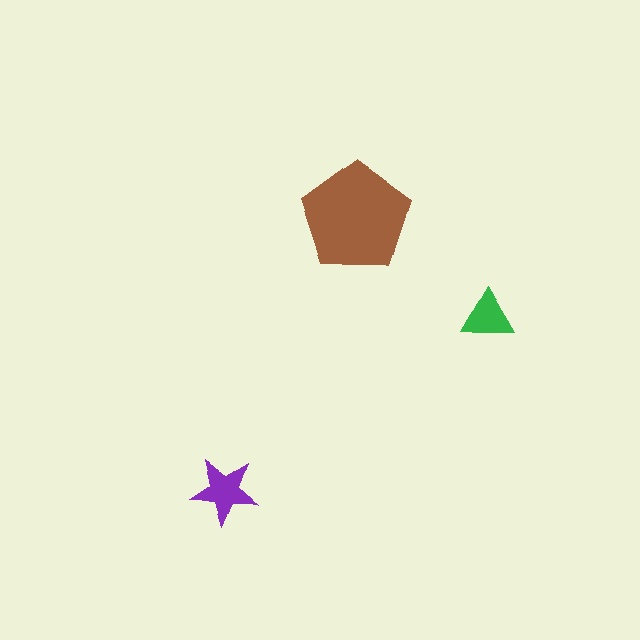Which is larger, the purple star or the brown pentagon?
The brown pentagon.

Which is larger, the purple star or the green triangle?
The purple star.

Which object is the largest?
The brown pentagon.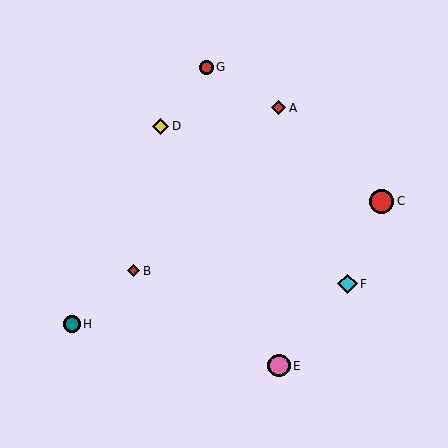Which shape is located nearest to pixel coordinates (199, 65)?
The red circle (labeled G) at (206, 67) is nearest to that location.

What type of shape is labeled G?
Shape G is a red circle.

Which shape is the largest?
The red circle (labeled C) is the largest.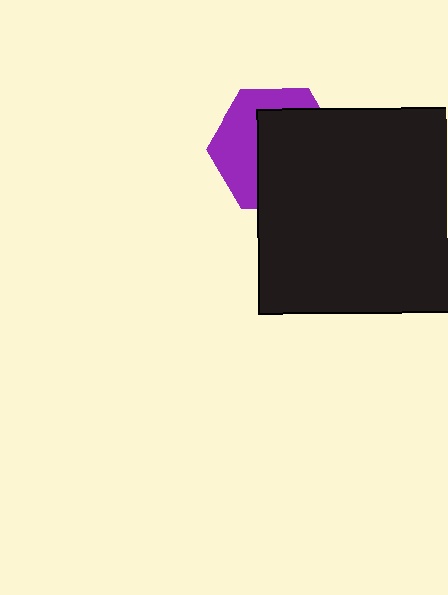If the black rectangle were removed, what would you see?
You would see the complete purple hexagon.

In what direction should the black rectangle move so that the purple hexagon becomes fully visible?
The black rectangle should move toward the lower-right. That is the shortest direction to clear the overlap and leave the purple hexagon fully visible.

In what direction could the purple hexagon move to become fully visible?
The purple hexagon could move toward the upper-left. That would shift it out from behind the black rectangle entirely.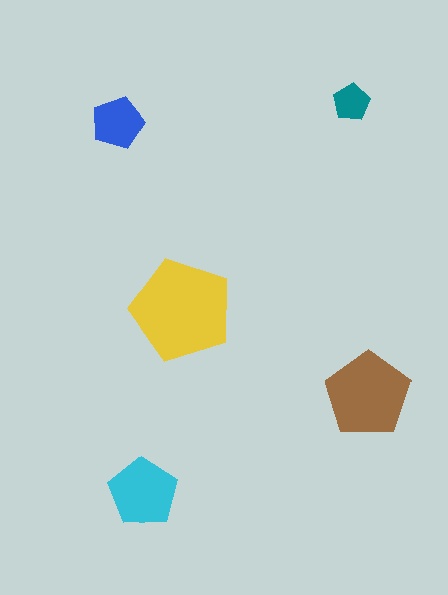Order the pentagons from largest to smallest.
the yellow one, the brown one, the cyan one, the blue one, the teal one.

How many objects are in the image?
There are 5 objects in the image.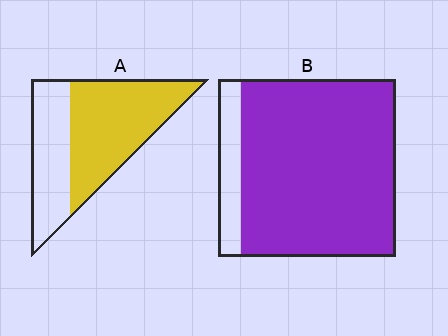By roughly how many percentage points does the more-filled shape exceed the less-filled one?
By roughly 25 percentage points (B over A).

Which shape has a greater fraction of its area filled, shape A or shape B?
Shape B.